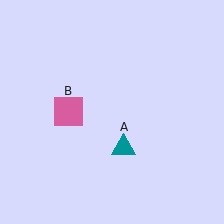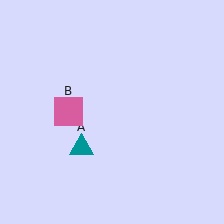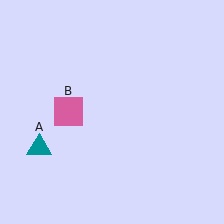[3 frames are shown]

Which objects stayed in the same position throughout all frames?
Pink square (object B) remained stationary.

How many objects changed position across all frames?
1 object changed position: teal triangle (object A).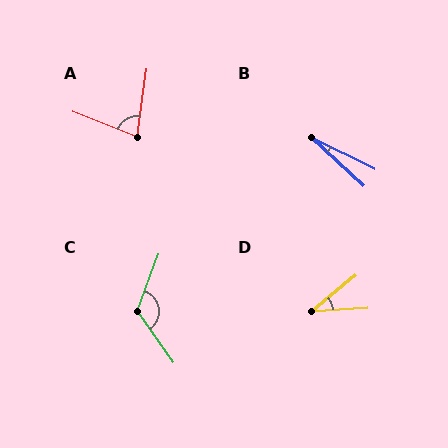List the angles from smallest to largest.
B (16°), D (36°), A (76°), C (124°).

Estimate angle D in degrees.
Approximately 36 degrees.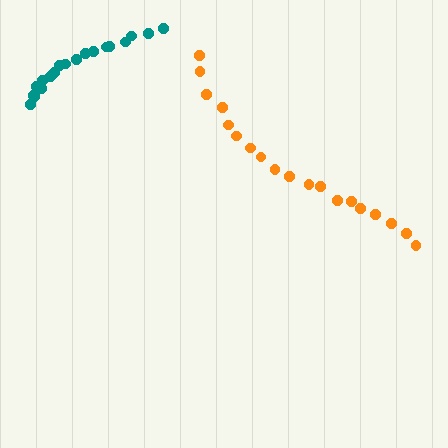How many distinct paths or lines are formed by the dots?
There are 2 distinct paths.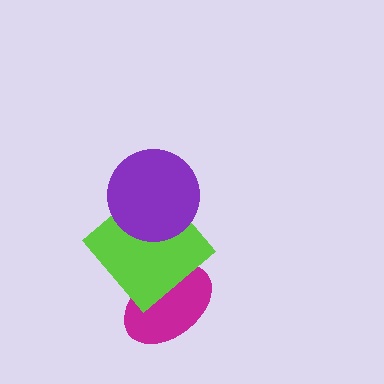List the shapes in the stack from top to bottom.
From top to bottom: the purple circle, the lime diamond, the magenta ellipse.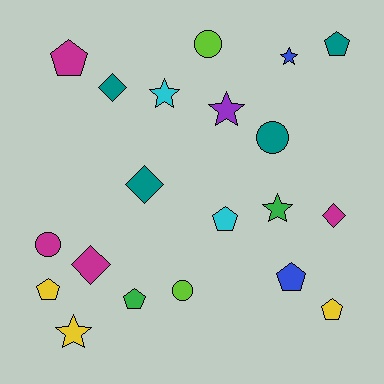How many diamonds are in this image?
There are 4 diamonds.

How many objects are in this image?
There are 20 objects.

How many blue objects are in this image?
There are 2 blue objects.